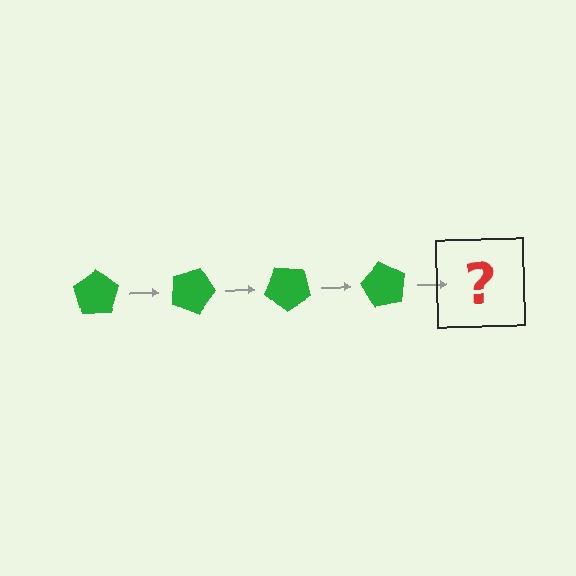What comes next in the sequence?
The next element should be a green pentagon rotated 80 degrees.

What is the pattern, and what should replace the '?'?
The pattern is that the pentagon rotates 20 degrees each step. The '?' should be a green pentagon rotated 80 degrees.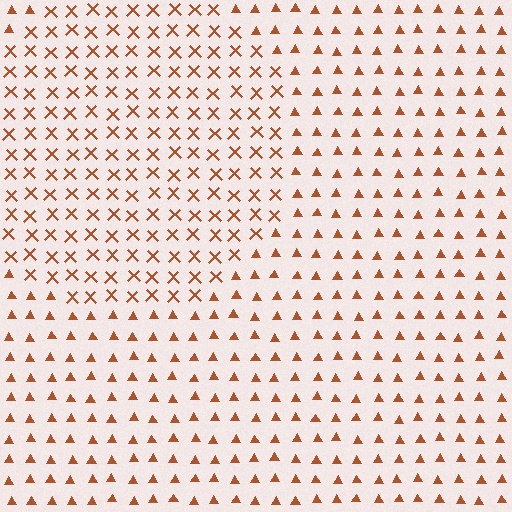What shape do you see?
I see a circle.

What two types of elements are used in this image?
The image uses X marks inside the circle region and triangles outside it.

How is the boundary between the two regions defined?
The boundary is defined by a change in element shape: X marks inside vs. triangles outside. All elements share the same color and spacing.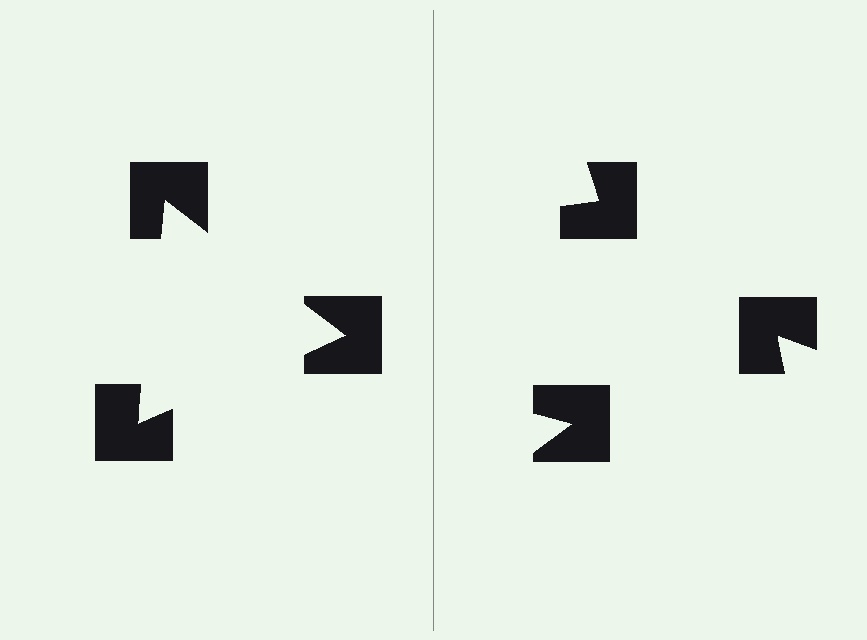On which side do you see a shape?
An illusory triangle appears on the left side. On the right side the wedge cuts are rotated, so no coherent shape forms.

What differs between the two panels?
The notched squares are positioned identically on both sides; only the wedge orientations differ. On the left they align to a triangle; on the right they are misaligned.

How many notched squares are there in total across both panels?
6 — 3 on each side.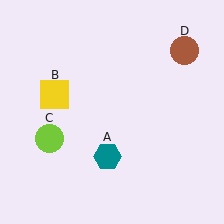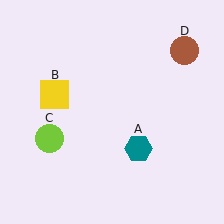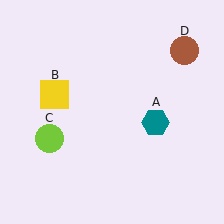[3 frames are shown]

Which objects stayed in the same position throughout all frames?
Yellow square (object B) and lime circle (object C) and brown circle (object D) remained stationary.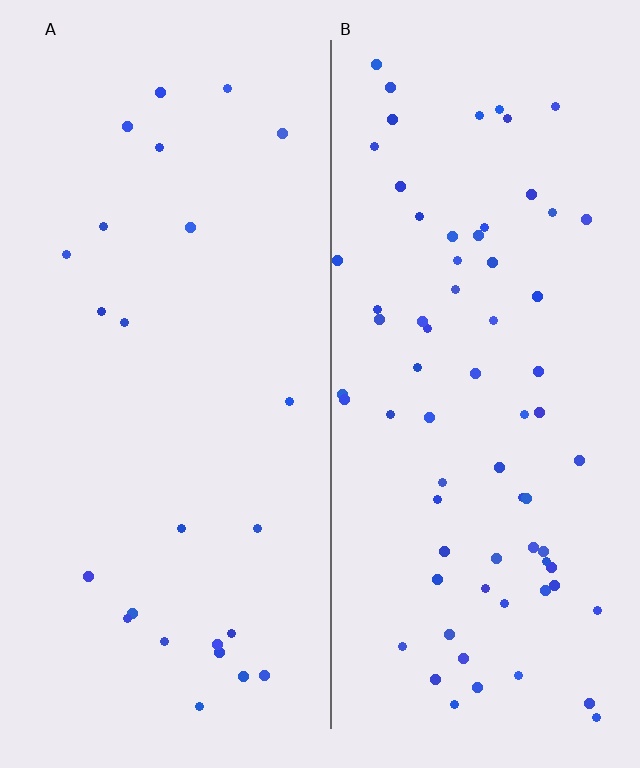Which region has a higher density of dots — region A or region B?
B (the right).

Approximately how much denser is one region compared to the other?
Approximately 2.9× — region B over region A.